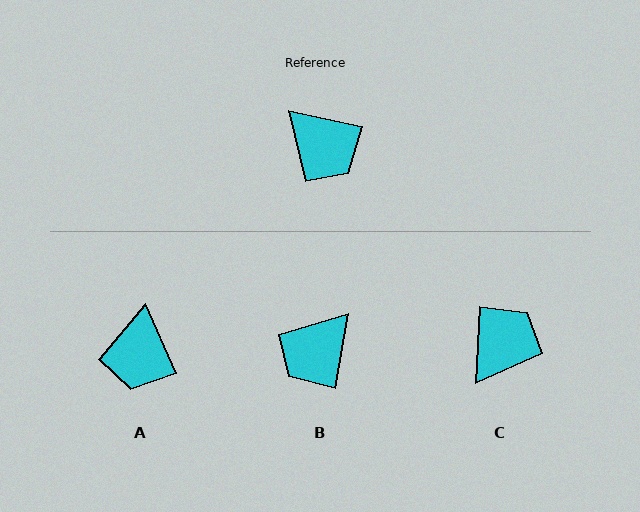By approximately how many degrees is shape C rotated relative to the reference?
Approximately 100 degrees counter-clockwise.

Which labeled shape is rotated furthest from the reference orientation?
C, about 100 degrees away.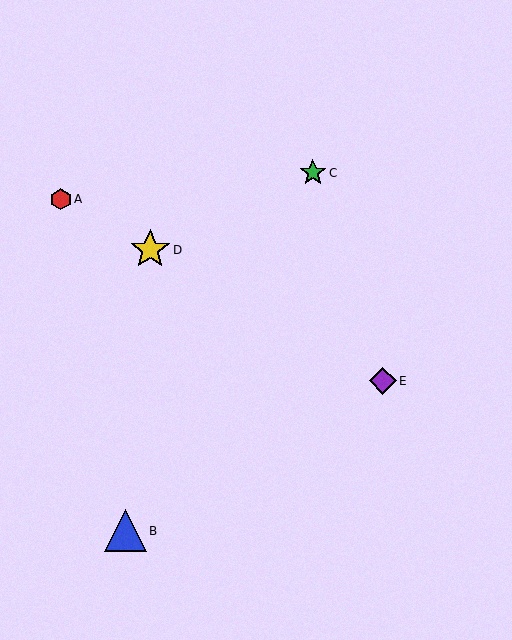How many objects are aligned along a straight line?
3 objects (A, D, E) are aligned along a straight line.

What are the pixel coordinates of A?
Object A is at (61, 199).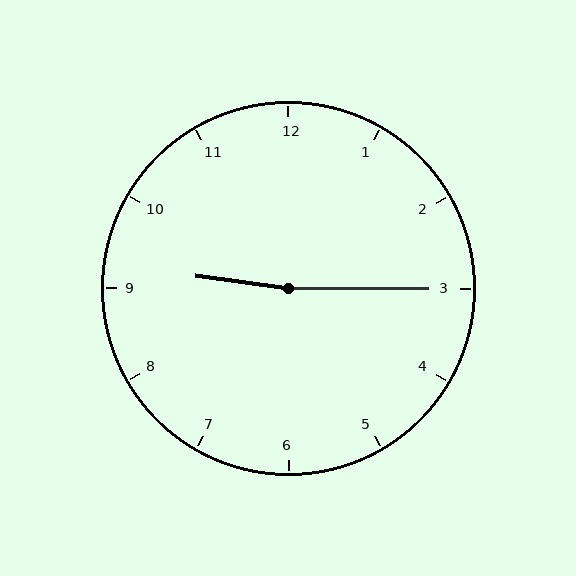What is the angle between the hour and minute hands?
Approximately 172 degrees.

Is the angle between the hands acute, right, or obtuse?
It is obtuse.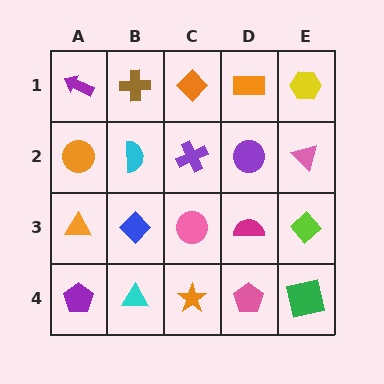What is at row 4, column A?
A purple pentagon.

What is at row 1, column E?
A yellow hexagon.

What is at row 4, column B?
A cyan triangle.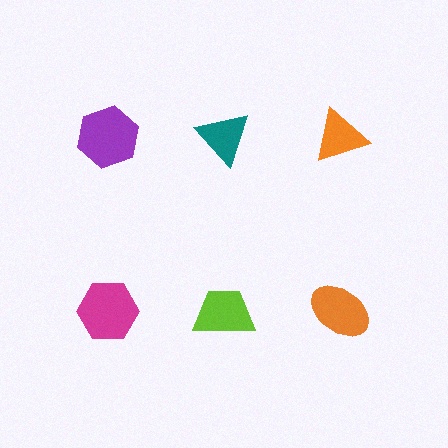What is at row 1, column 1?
A purple hexagon.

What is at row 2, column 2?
A lime trapezoid.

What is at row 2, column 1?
A magenta hexagon.